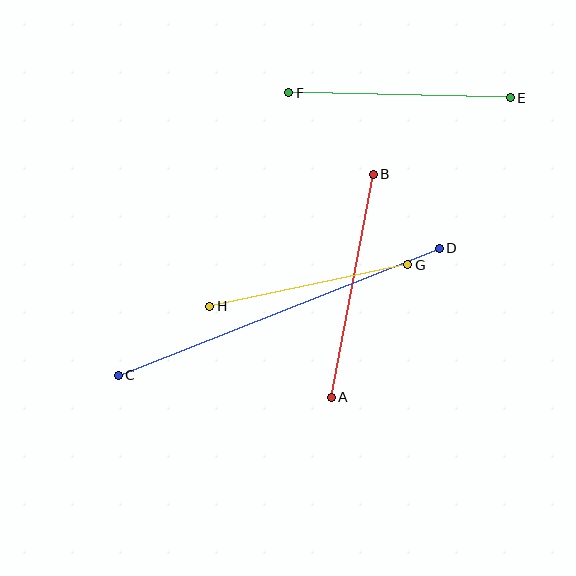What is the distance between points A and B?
The distance is approximately 227 pixels.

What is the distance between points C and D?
The distance is approximately 345 pixels.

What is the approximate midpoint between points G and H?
The midpoint is at approximately (309, 286) pixels.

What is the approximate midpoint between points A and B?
The midpoint is at approximately (352, 286) pixels.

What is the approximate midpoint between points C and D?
The midpoint is at approximately (279, 312) pixels.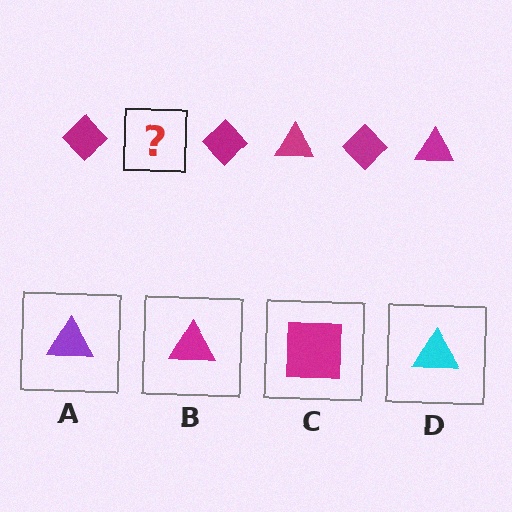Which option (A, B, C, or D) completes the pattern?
B.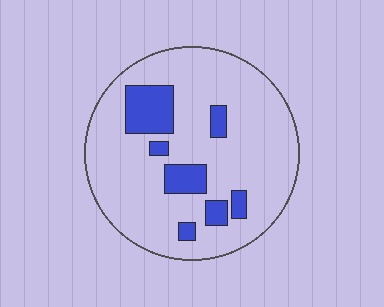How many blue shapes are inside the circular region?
7.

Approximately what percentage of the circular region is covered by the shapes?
Approximately 15%.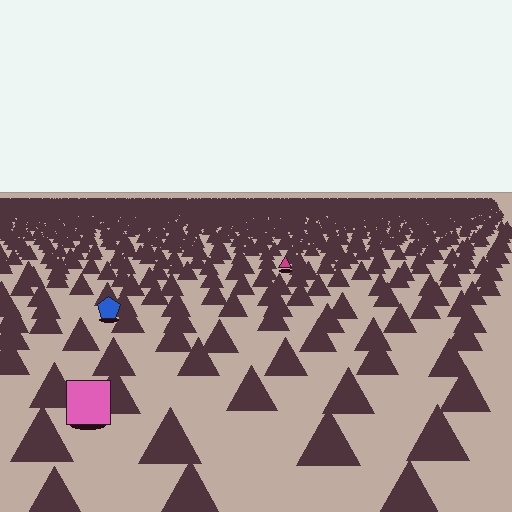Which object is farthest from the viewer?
The magenta triangle is farthest from the viewer. It appears smaller and the ground texture around it is denser.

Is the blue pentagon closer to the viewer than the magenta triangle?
Yes. The blue pentagon is closer — you can tell from the texture gradient: the ground texture is coarser near it.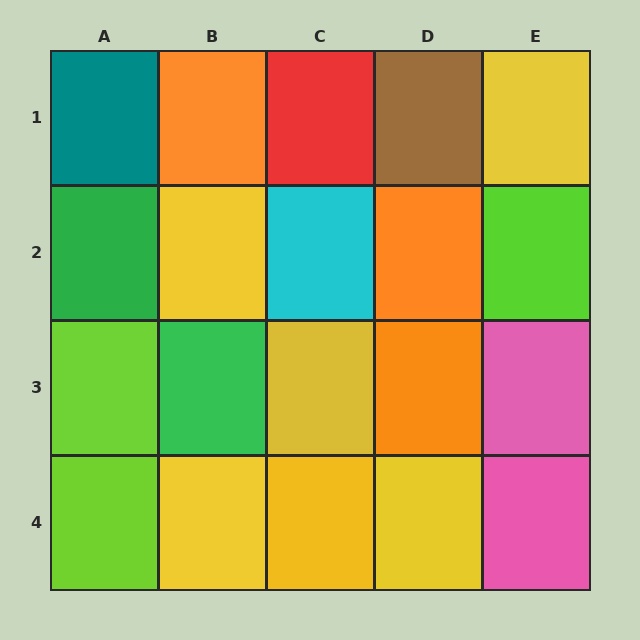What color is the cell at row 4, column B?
Yellow.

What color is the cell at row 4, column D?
Yellow.